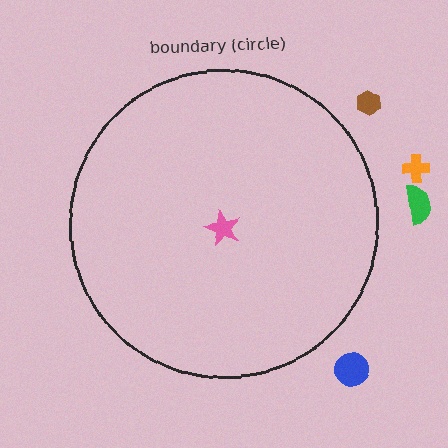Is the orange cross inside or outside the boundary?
Outside.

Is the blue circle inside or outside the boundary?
Outside.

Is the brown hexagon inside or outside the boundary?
Outside.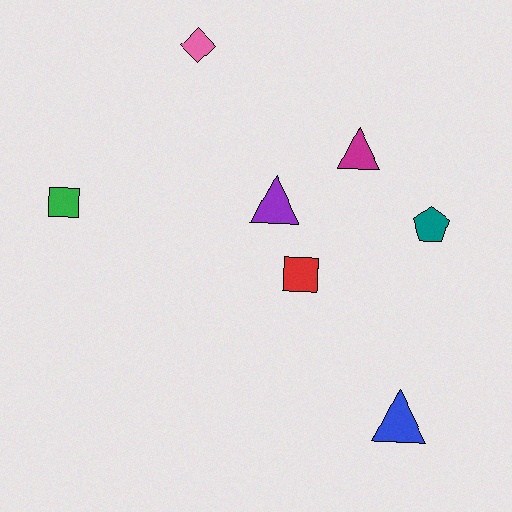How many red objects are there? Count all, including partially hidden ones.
There is 1 red object.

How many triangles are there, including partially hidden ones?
There are 3 triangles.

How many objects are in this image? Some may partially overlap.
There are 7 objects.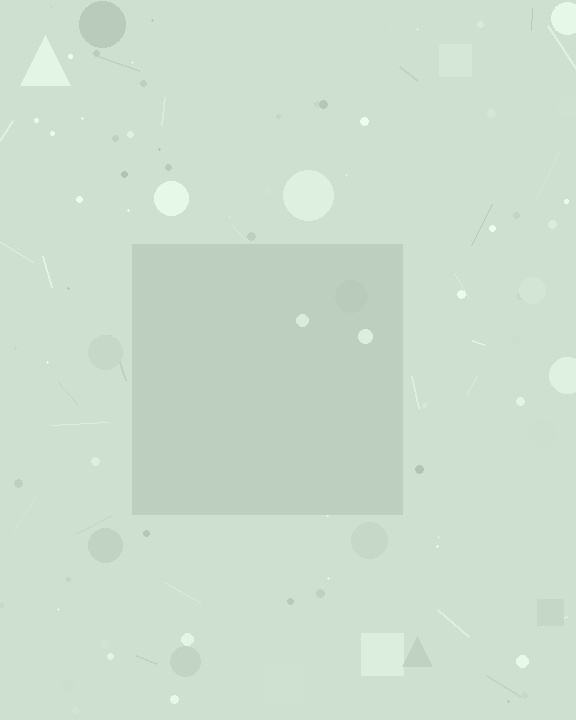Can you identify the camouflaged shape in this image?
The camouflaged shape is a square.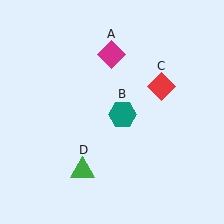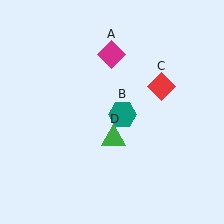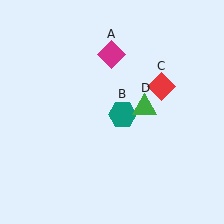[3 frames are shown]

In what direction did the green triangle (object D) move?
The green triangle (object D) moved up and to the right.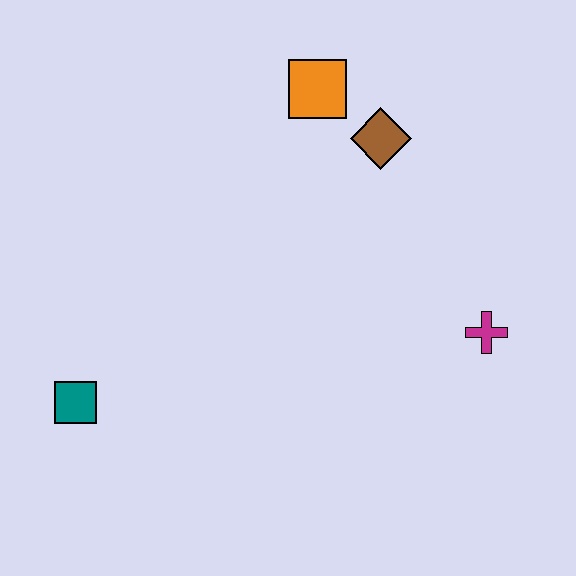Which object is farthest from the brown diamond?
The teal square is farthest from the brown diamond.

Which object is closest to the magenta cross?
The brown diamond is closest to the magenta cross.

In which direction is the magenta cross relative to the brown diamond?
The magenta cross is below the brown diamond.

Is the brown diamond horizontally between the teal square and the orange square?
No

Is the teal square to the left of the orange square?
Yes